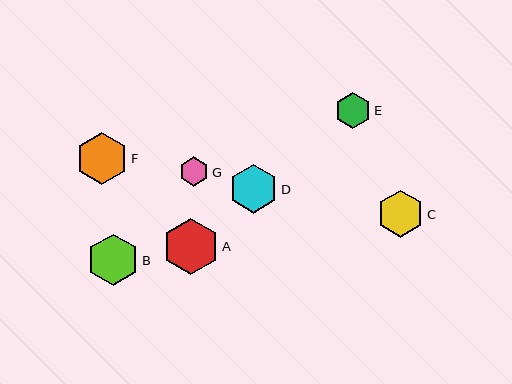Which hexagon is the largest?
Hexagon A is the largest with a size of approximately 56 pixels.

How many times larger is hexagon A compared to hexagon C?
Hexagon A is approximately 1.2 times the size of hexagon C.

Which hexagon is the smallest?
Hexagon G is the smallest with a size of approximately 29 pixels.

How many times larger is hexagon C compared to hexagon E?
Hexagon C is approximately 1.3 times the size of hexagon E.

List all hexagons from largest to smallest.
From largest to smallest: A, B, F, D, C, E, G.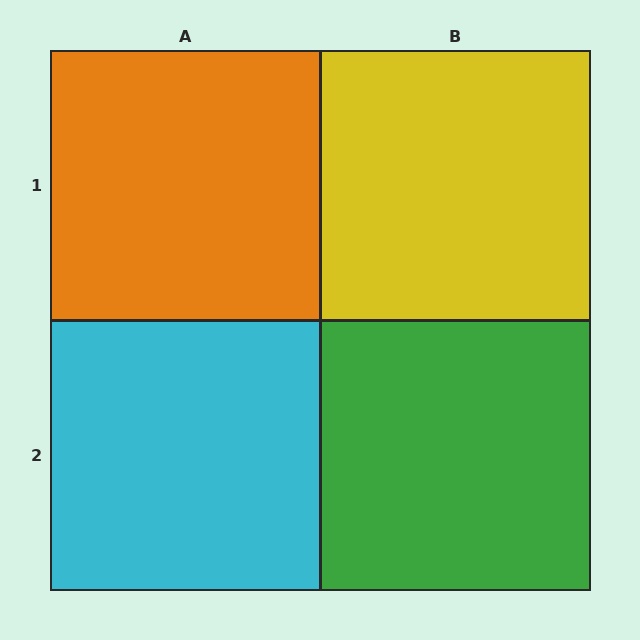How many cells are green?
1 cell is green.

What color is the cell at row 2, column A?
Cyan.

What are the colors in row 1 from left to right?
Orange, yellow.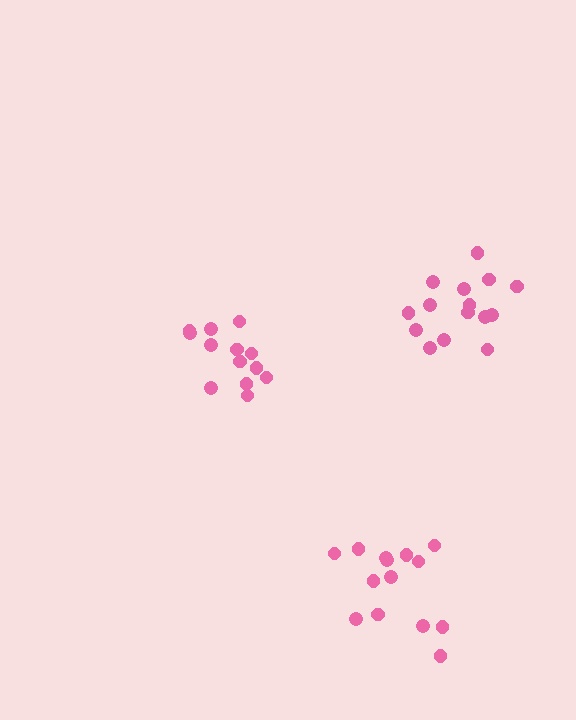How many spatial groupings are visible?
There are 3 spatial groupings.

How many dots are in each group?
Group 1: 15 dots, Group 2: 13 dots, Group 3: 14 dots (42 total).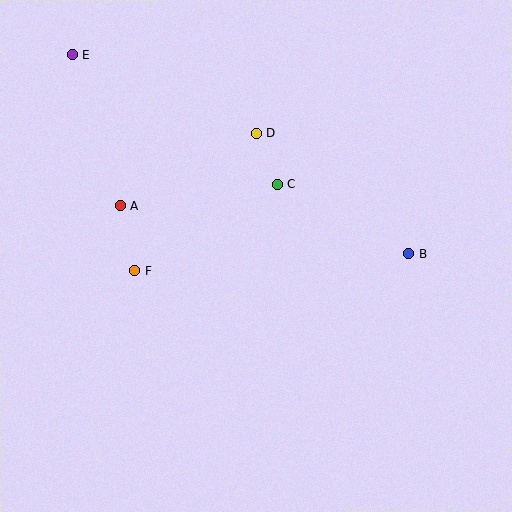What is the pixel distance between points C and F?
The distance between C and F is 166 pixels.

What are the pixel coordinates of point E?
Point E is at (72, 55).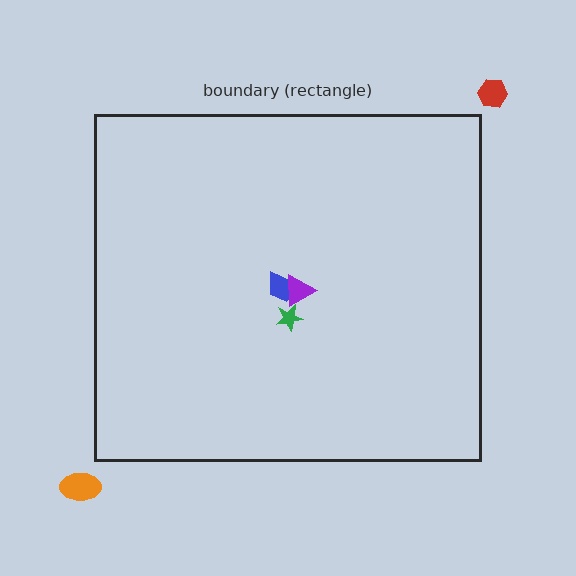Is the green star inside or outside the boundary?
Inside.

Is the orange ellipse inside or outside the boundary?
Outside.